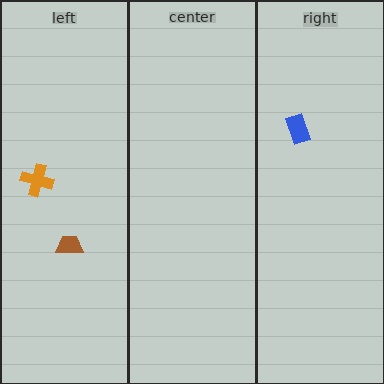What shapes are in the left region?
The orange cross, the brown trapezoid.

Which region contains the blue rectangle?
The right region.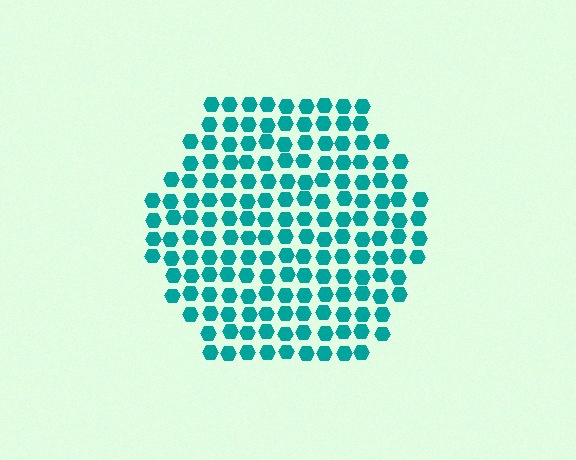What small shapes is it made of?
It is made of small hexagons.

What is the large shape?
The large shape is a hexagon.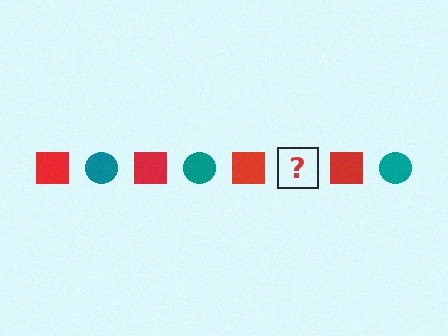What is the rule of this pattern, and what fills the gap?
The rule is that the pattern alternates between red square and teal circle. The gap should be filled with a teal circle.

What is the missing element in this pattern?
The missing element is a teal circle.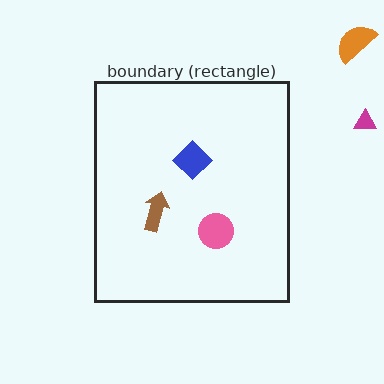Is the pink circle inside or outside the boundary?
Inside.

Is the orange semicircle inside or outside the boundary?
Outside.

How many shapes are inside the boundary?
3 inside, 2 outside.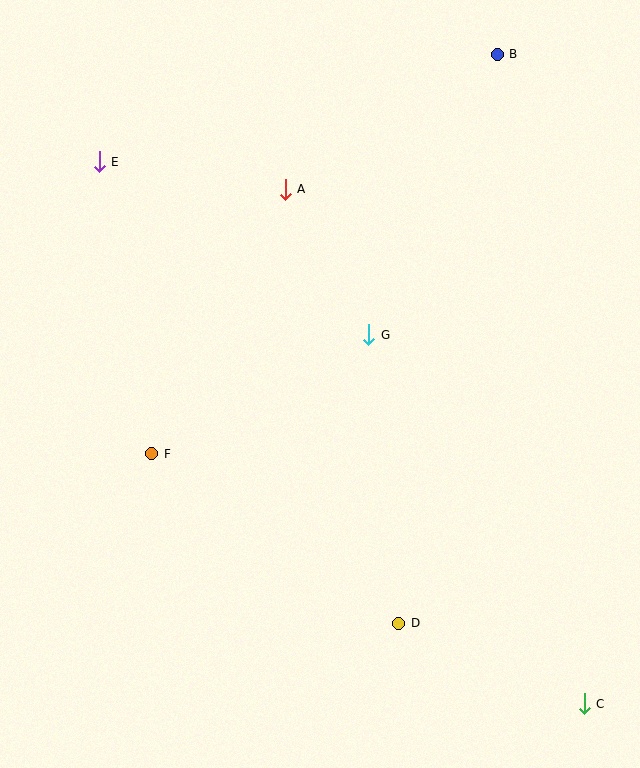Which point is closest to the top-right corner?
Point B is closest to the top-right corner.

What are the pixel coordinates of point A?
Point A is at (285, 189).